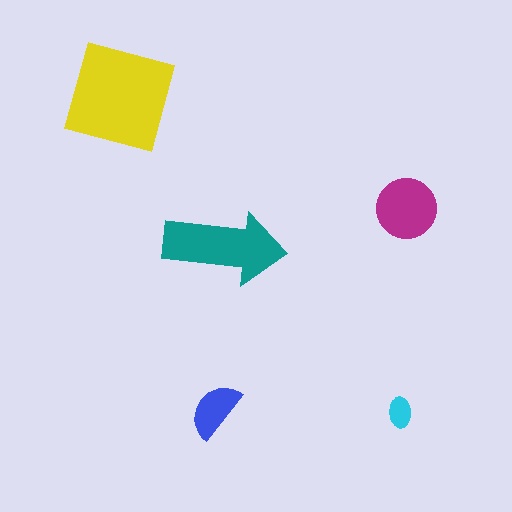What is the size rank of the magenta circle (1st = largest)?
3rd.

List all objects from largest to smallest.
The yellow diamond, the teal arrow, the magenta circle, the blue semicircle, the cyan ellipse.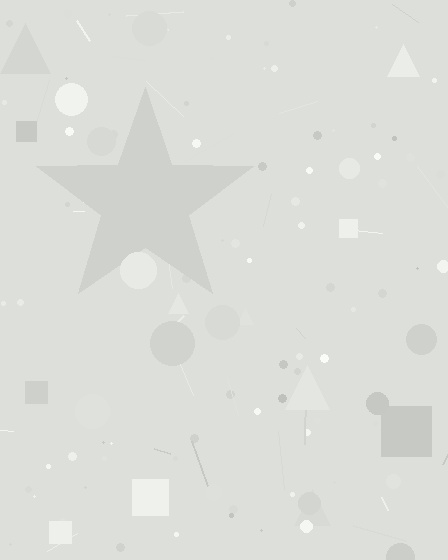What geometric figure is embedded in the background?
A star is embedded in the background.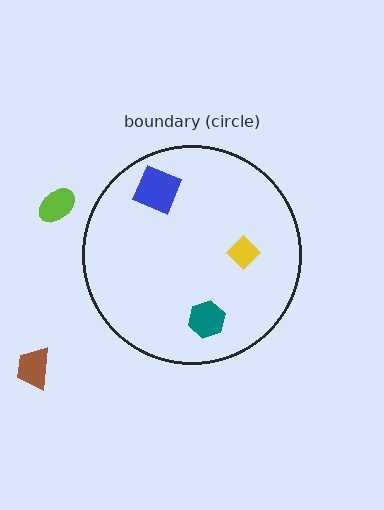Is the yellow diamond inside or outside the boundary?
Inside.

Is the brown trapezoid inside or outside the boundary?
Outside.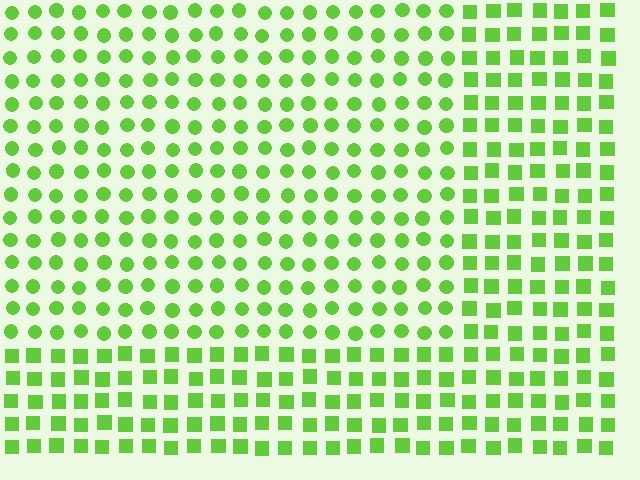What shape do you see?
I see a rectangle.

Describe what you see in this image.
The image is filled with small lime elements arranged in a uniform grid. A rectangle-shaped region contains circles, while the surrounding area contains squares. The boundary is defined purely by the change in element shape.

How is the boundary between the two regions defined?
The boundary is defined by a change in element shape: circles inside vs. squares outside. All elements share the same color and spacing.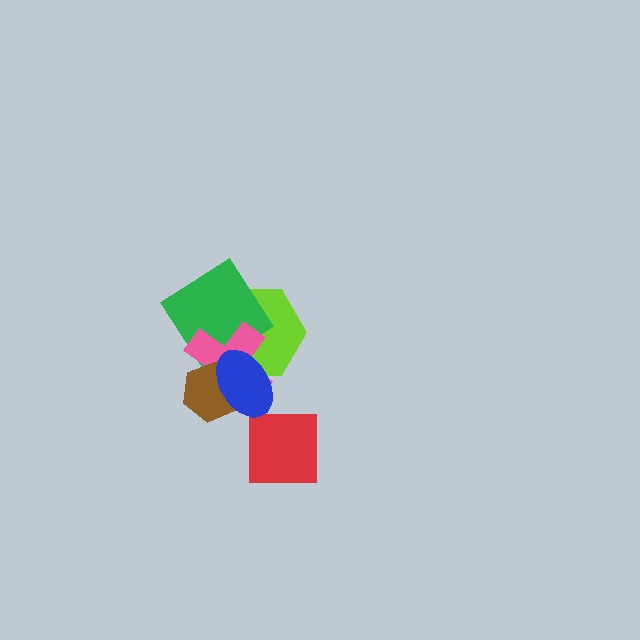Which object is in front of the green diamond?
The pink cross is in front of the green diamond.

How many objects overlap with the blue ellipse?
3 objects overlap with the blue ellipse.